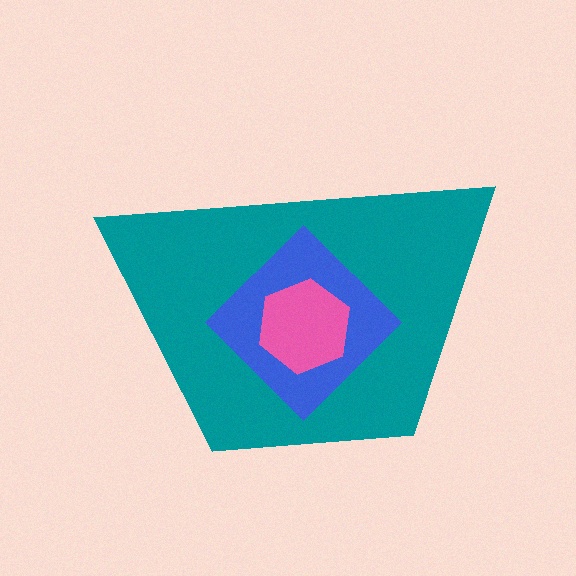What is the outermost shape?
The teal trapezoid.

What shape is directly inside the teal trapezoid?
The blue diamond.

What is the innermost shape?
The pink hexagon.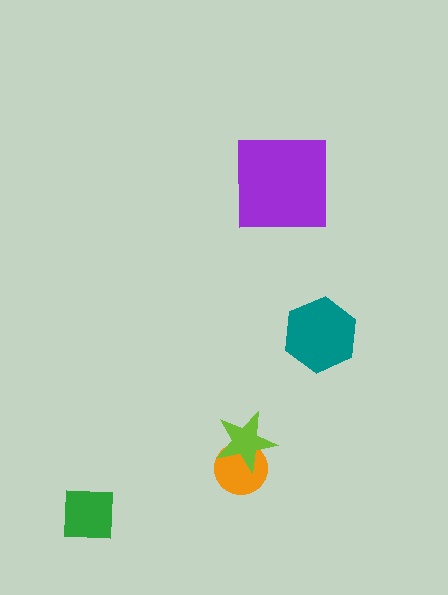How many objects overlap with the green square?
0 objects overlap with the green square.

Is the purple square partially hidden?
No, no other shape covers it.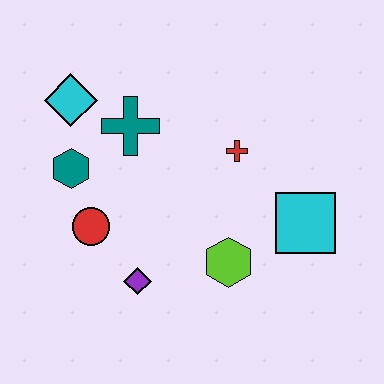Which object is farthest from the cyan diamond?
The cyan square is farthest from the cyan diamond.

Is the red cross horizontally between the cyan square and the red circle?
Yes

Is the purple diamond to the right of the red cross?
No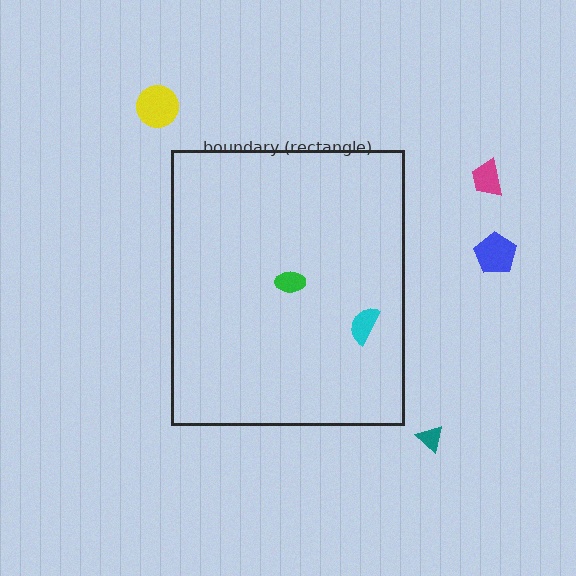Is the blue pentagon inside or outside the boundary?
Outside.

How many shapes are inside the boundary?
2 inside, 4 outside.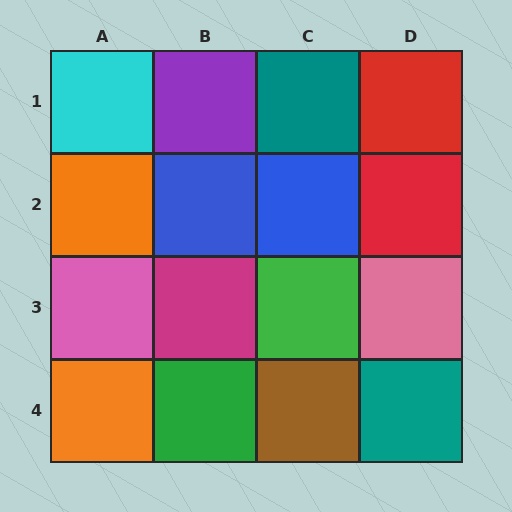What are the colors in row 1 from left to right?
Cyan, purple, teal, red.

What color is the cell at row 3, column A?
Pink.